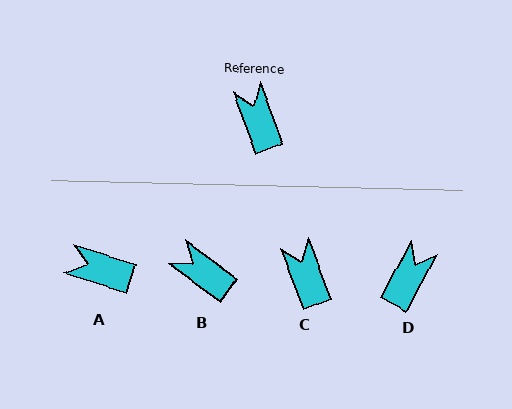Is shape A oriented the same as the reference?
No, it is off by about 52 degrees.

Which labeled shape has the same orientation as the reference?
C.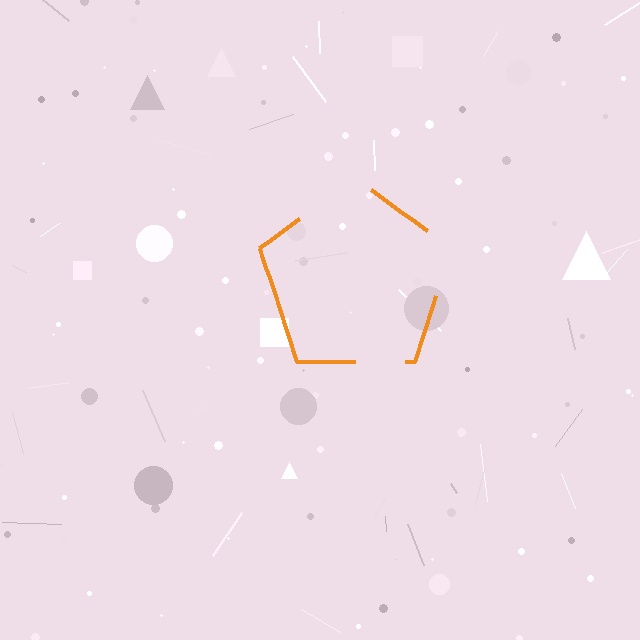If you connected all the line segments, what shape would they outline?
They would outline a pentagon.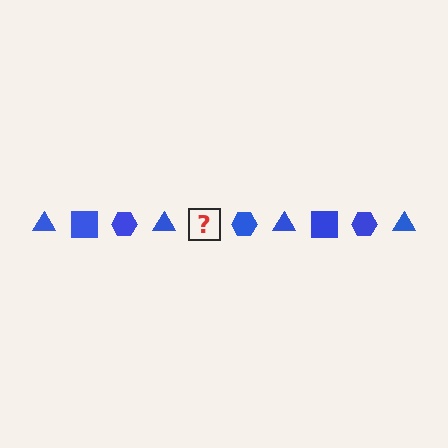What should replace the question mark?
The question mark should be replaced with a blue square.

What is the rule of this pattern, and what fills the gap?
The rule is that the pattern cycles through triangle, square, hexagon shapes in blue. The gap should be filled with a blue square.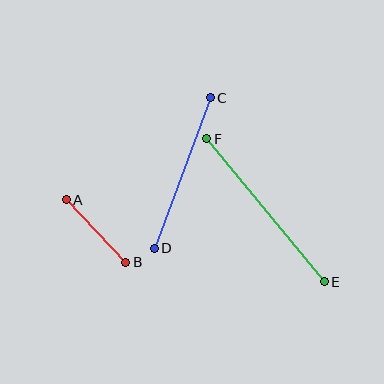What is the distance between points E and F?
The distance is approximately 185 pixels.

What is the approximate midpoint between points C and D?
The midpoint is at approximately (182, 173) pixels.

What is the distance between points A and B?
The distance is approximately 86 pixels.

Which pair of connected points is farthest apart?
Points E and F are farthest apart.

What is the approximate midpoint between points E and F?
The midpoint is at approximately (265, 210) pixels.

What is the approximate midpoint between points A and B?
The midpoint is at approximately (96, 231) pixels.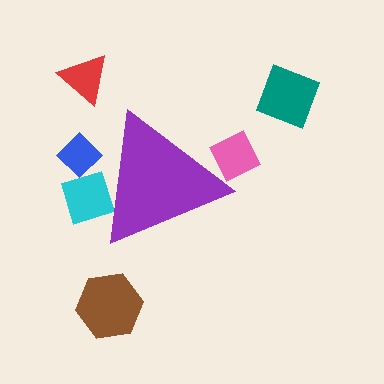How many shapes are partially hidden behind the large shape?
3 shapes are partially hidden.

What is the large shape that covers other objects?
A purple triangle.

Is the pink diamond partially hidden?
Yes, the pink diamond is partially hidden behind the purple triangle.